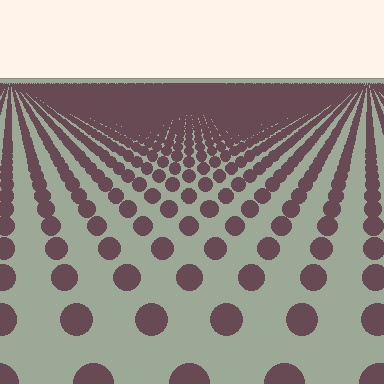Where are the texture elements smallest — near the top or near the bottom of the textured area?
Near the top.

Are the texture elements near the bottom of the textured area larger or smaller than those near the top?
Larger. Near the bottom, elements are closer to the viewer and appear at a bigger on-screen size.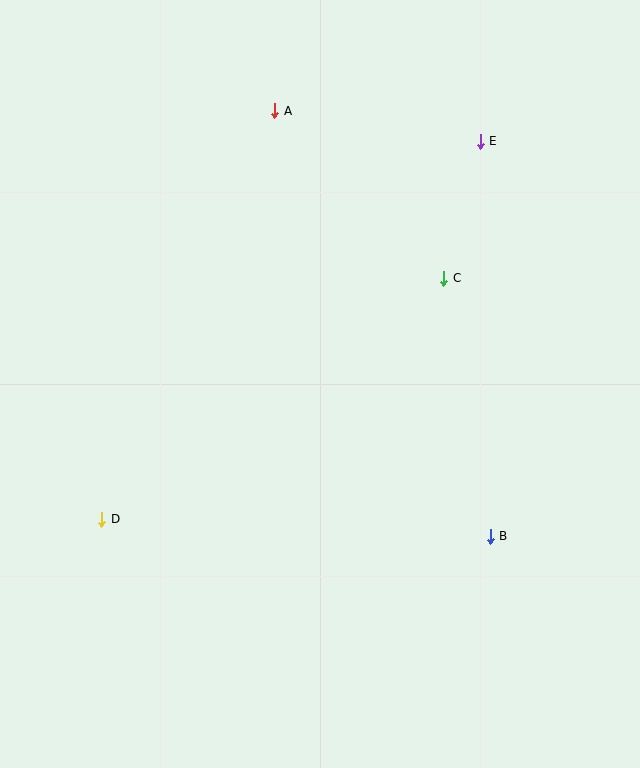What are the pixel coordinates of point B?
Point B is at (490, 536).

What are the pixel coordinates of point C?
Point C is at (444, 278).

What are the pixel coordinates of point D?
Point D is at (102, 519).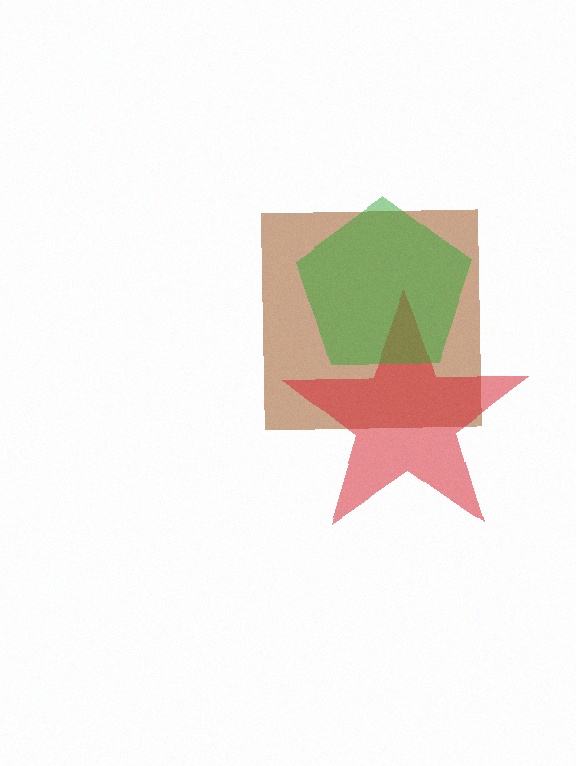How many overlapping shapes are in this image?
There are 3 overlapping shapes in the image.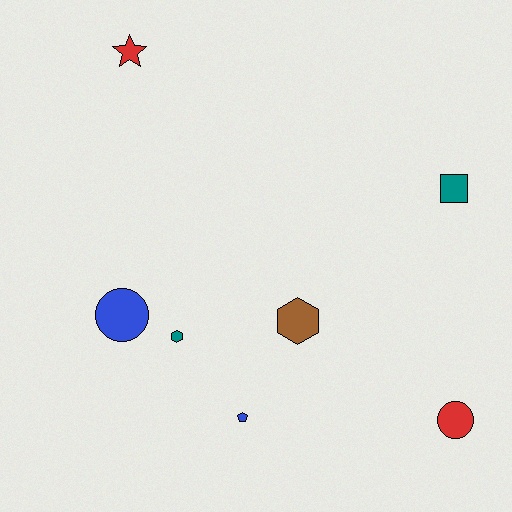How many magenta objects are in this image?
There are no magenta objects.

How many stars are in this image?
There is 1 star.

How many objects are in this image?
There are 7 objects.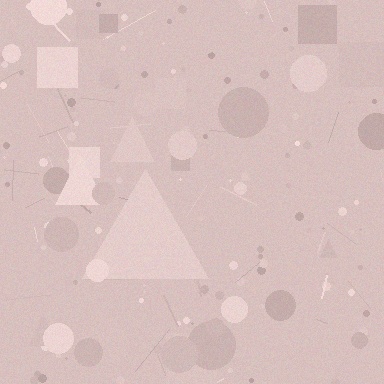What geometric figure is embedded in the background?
A triangle is embedded in the background.